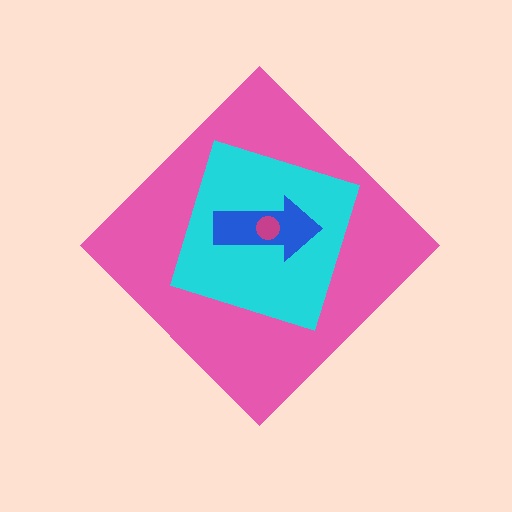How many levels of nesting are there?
4.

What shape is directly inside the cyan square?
The blue arrow.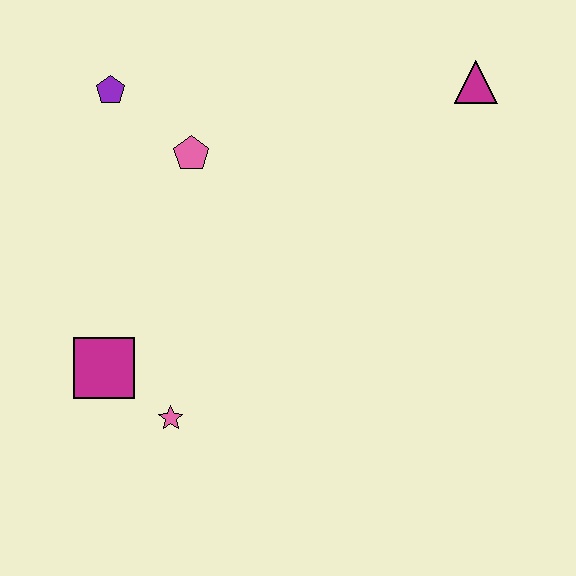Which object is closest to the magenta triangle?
The pink pentagon is closest to the magenta triangle.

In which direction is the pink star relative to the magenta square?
The pink star is to the right of the magenta square.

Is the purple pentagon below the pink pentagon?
No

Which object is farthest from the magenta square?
The magenta triangle is farthest from the magenta square.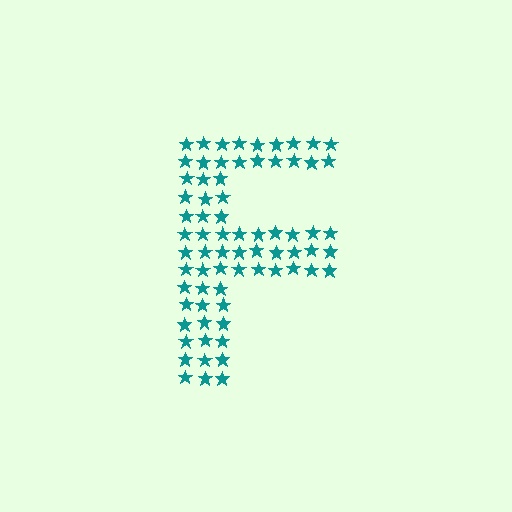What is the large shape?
The large shape is the letter F.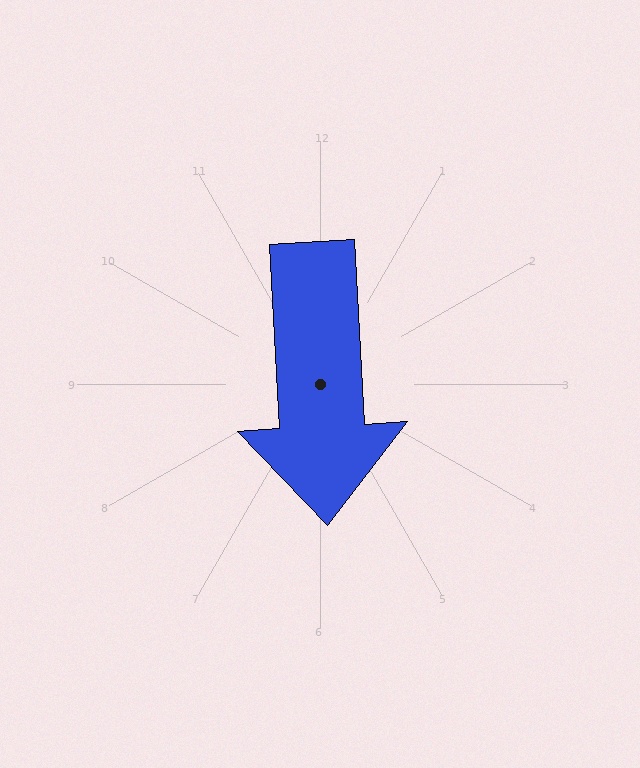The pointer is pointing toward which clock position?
Roughly 6 o'clock.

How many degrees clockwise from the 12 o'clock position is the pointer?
Approximately 177 degrees.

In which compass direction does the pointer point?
South.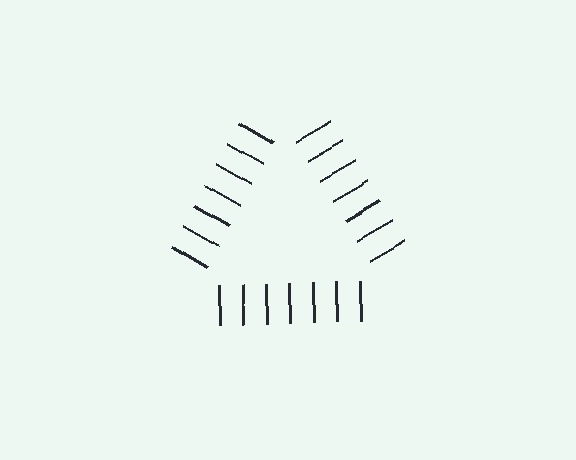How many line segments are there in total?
21 — 7 along each of the 3 edges.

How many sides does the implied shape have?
3 sides — the line-ends trace a triangle.